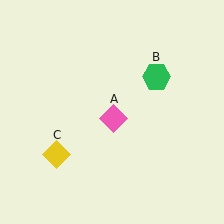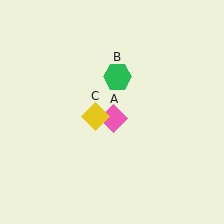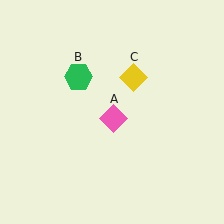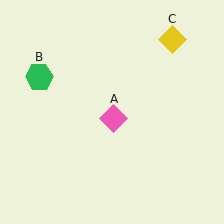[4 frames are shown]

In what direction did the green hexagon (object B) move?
The green hexagon (object B) moved left.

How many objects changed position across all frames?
2 objects changed position: green hexagon (object B), yellow diamond (object C).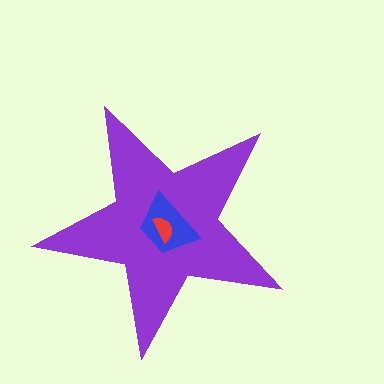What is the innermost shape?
The red semicircle.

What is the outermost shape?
The purple star.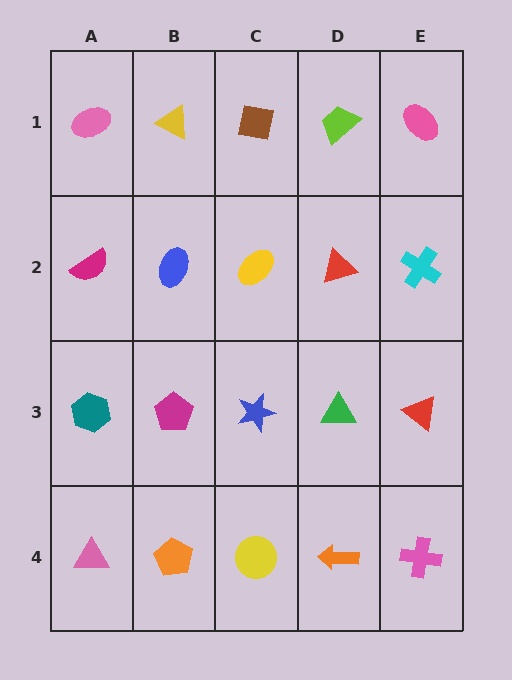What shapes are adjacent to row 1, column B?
A blue ellipse (row 2, column B), a pink ellipse (row 1, column A), a brown square (row 1, column C).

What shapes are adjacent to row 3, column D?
A red triangle (row 2, column D), an orange arrow (row 4, column D), a blue star (row 3, column C), a red triangle (row 3, column E).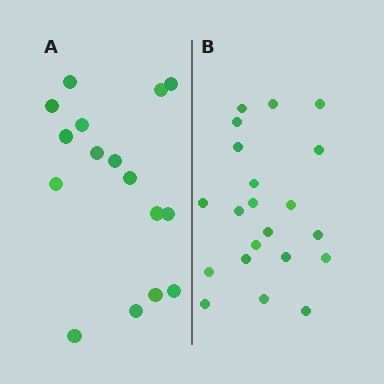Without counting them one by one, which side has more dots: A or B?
Region B (the right region) has more dots.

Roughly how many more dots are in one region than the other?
Region B has about 5 more dots than region A.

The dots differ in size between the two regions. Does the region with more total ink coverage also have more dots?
No. Region A has more total ink coverage because its dots are larger, but region B actually contains more individual dots. Total area can be misleading — the number of items is what matters here.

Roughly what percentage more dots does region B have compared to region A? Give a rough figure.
About 30% more.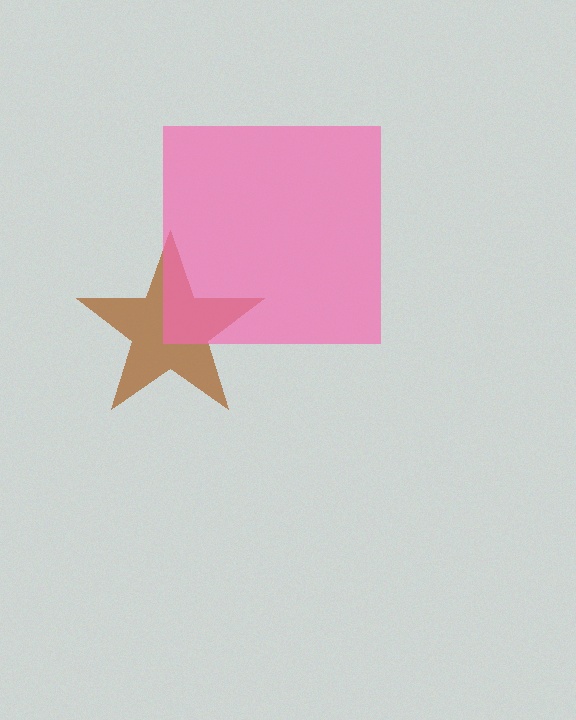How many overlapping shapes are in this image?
There are 2 overlapping shapes in the image.